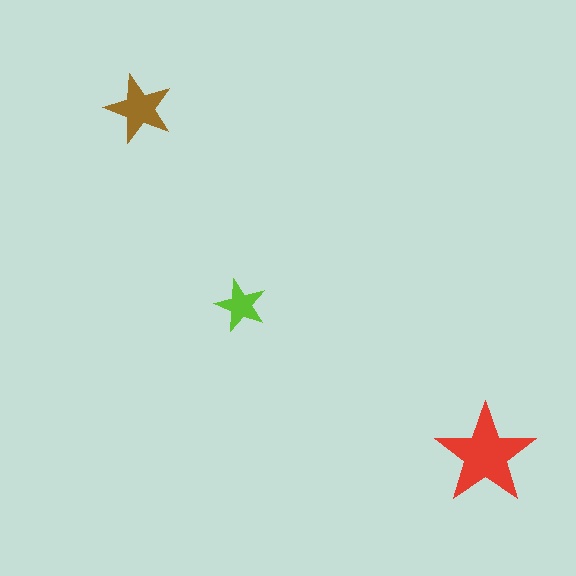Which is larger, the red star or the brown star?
The red one.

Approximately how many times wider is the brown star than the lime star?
About 1.5 times wider.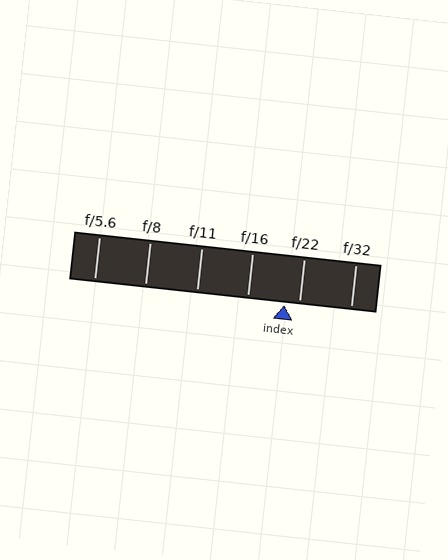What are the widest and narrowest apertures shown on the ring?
The widest aperture shown is f/5.6 and the narrowest is f/32.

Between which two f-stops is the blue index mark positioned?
The index mark is between f/16 and f/22.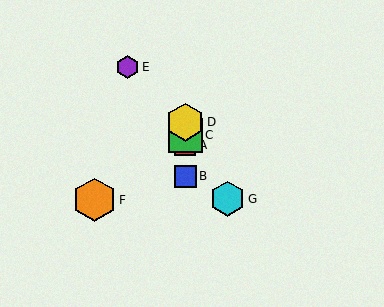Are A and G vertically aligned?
No, A is at x≈185 and G is at x≈228.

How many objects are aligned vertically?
4 objects (A, B, C, D) are aligned vertically.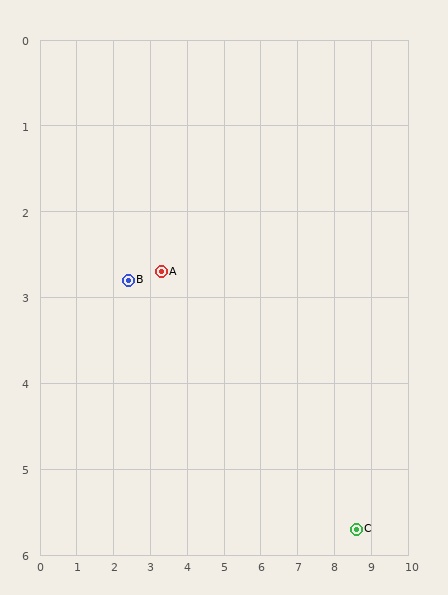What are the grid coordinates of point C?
Point C is at approximately (8.6, 5.7).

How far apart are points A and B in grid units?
Points A and B are about 0.9 grid units apart.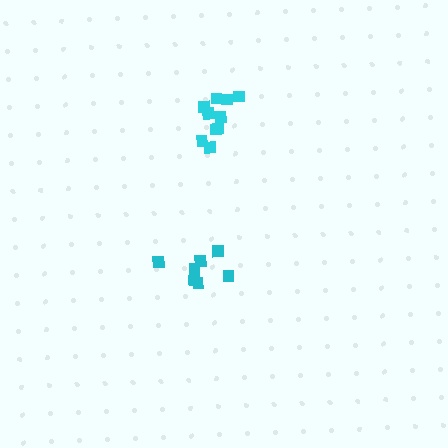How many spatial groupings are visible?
There are 2 spatial groupings.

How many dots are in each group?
Group 1: 7 dots, Group 2: 10 dots (17 total).